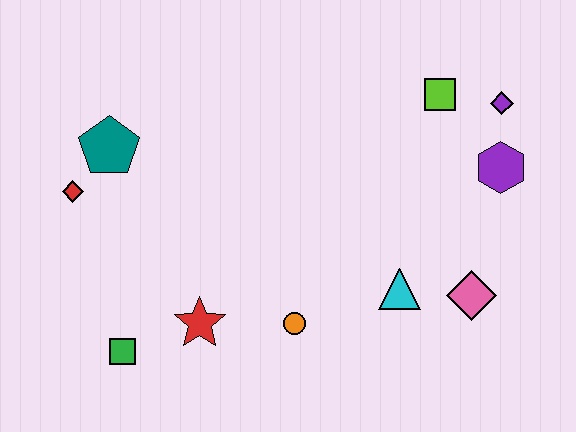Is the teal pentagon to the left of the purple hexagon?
Yes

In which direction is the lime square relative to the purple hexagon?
The lime square is above the purple hexagon.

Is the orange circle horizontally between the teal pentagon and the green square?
No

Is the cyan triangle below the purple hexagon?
Yes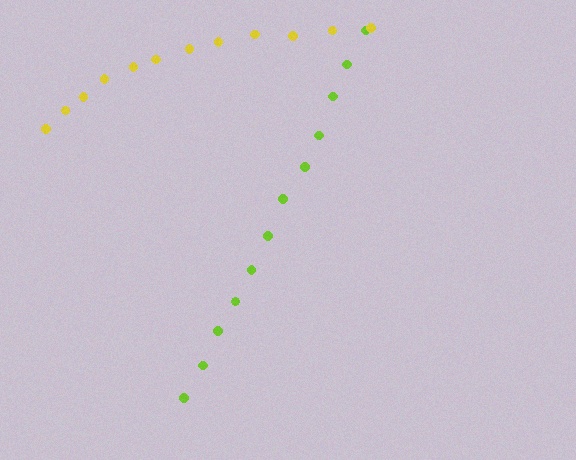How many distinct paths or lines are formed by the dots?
There are 2 distinct paths.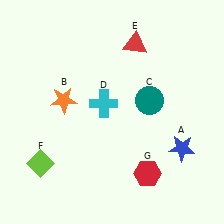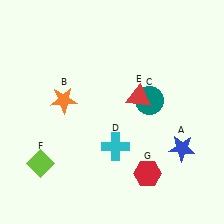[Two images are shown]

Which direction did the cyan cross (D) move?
The cyan cross (D) moved down.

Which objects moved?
The objects that moved are: the cyan cross (D), the red triangle (E).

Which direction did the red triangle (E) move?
The red triangle (E) moved down.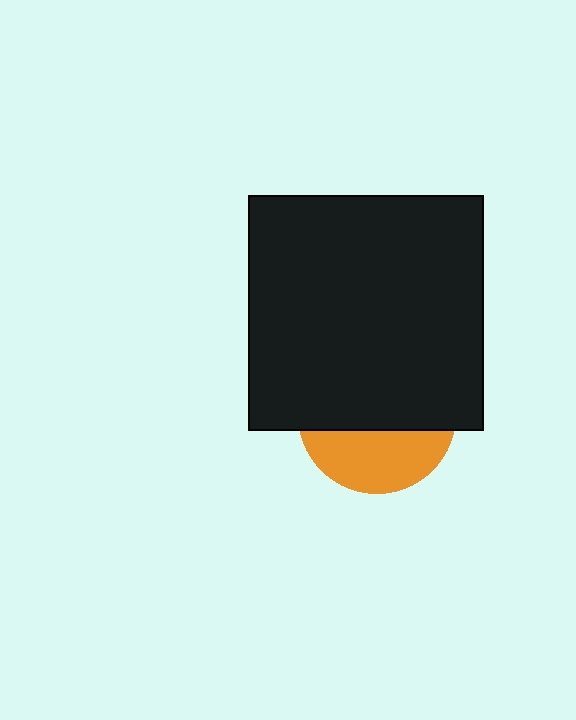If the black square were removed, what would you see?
You would see the complete orange circle.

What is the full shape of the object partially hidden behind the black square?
The partially hidden object is an orange circle.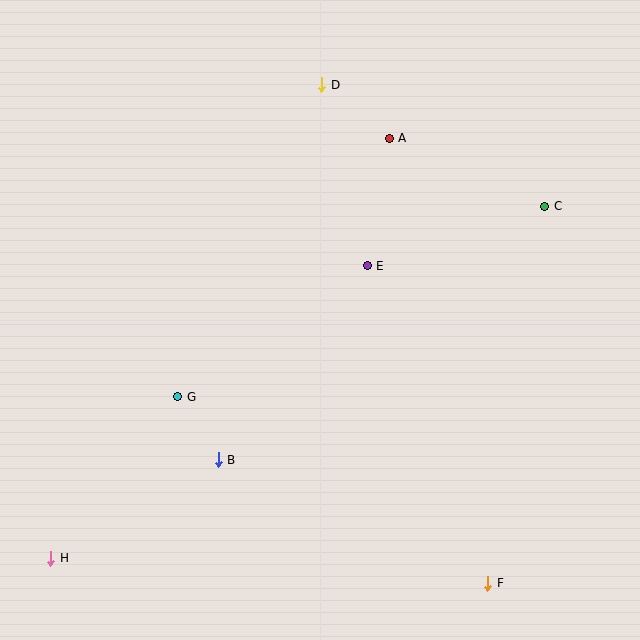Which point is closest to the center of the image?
Point E at (367, 266) is closest to the center.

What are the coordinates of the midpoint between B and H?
The midpoint between B and H is at (134, 509).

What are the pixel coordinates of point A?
Point A is at (389, 138).